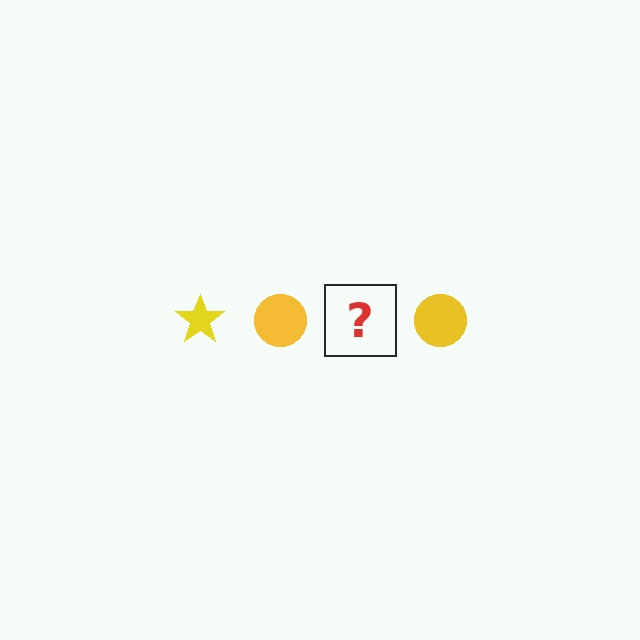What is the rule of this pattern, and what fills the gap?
The rule is that the pattern cycles through star, circle shapes in yellow. The gap should be filled with a yellow star.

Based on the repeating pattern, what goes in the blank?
The blank should be a yellow star.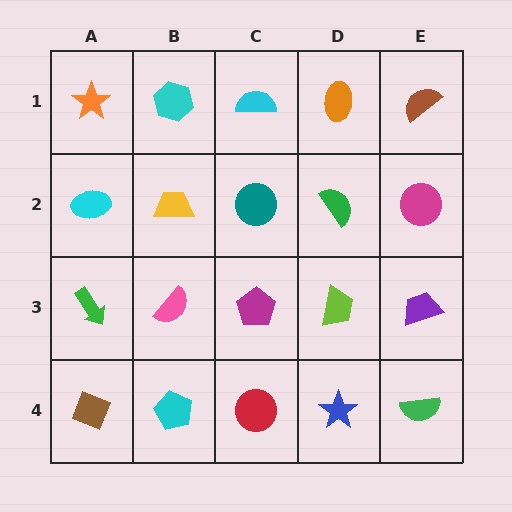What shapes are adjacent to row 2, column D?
An orange ellipse (row 1, column D), a lime trapezoid (row 3, column D), a teal circle (row 2, column C), a magenta circle (row 2, column E).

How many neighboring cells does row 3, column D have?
4.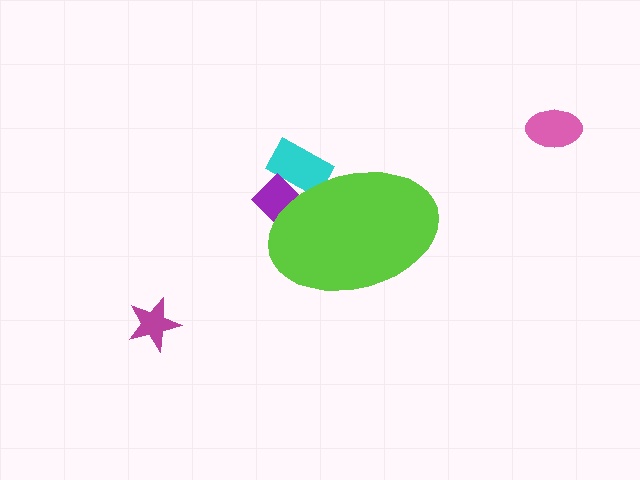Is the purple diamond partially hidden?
Yes, the purple diamond is partially hidden behind the lime ellipse.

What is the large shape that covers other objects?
A lime ellipse.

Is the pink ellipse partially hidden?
No, the pink ellipse is fully visible.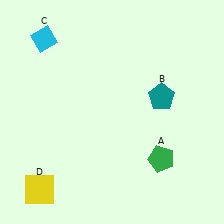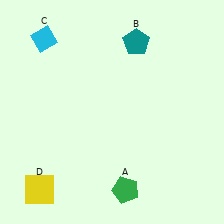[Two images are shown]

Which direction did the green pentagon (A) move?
The green pentagon (A) moved left.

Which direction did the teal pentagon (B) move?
The teal pentagon (B) moved up.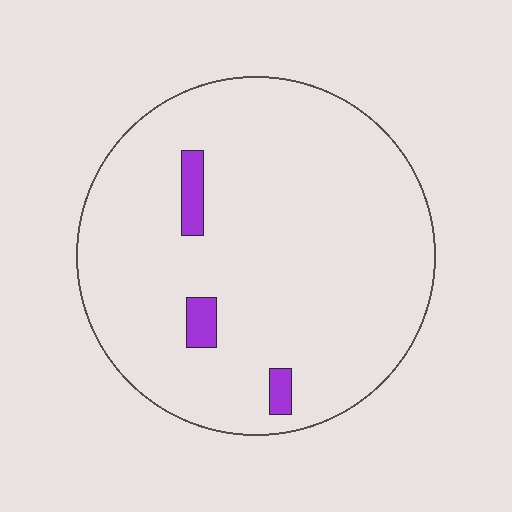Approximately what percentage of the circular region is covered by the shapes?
Approximately 5%.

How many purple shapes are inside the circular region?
3.